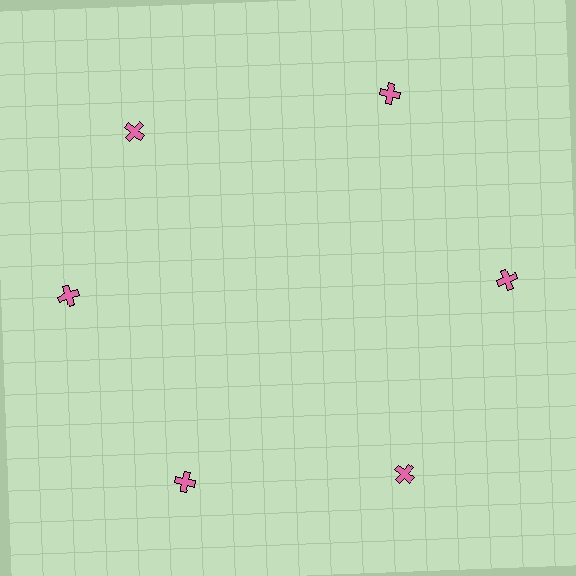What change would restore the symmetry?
The symmetry would be restored by rotating it back into even spacing with its neighbors so that all 6 crosses sit at equal angles and equal distance from the center.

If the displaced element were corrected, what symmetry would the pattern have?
It would have 6-fold rotational symmetry — the pattern would map onto itself every 60 degrees.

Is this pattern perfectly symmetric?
No. The 6 pink crosses are arranged in a ring, but one element near the 11 o'clock position is rotated out of alignment along the ring, breaking the 6-fold rotational symmetry.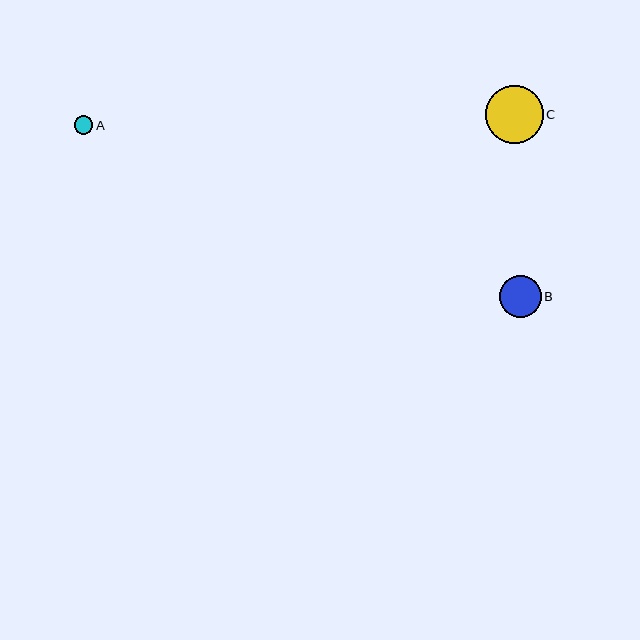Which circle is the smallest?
Circle A is the smallest with a size of approximately 19 pixels.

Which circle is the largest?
Circle C is the largest with a size of approximately 58 pixels.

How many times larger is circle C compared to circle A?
Circle C is approximately 3.1 times the size of circle A.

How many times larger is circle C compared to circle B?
Circle C is approximately 1.4 times the size of circle B.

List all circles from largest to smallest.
From largest to smallest: C, B, A.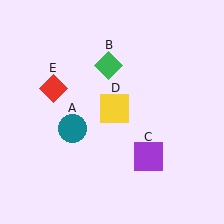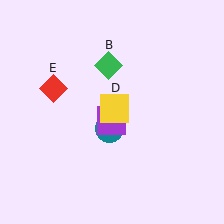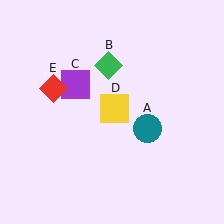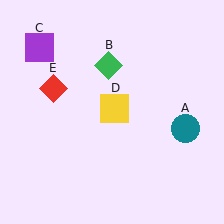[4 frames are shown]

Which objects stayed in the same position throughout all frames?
Green diamond (object B) and yellow square (object D) and red diamond (object E) remained stationary.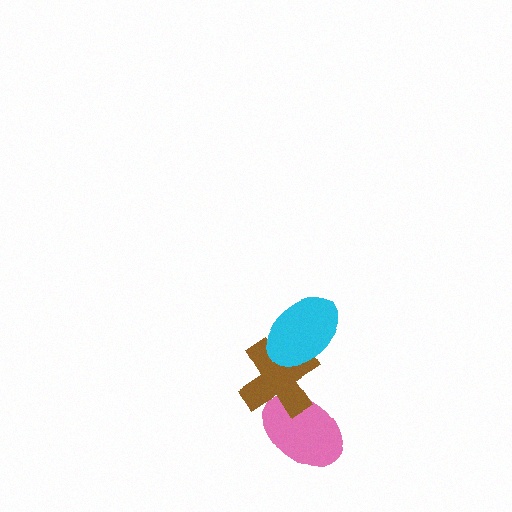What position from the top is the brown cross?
The brown cross is 2nd from the top.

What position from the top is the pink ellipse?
The pink ellipse is 3rd from the top.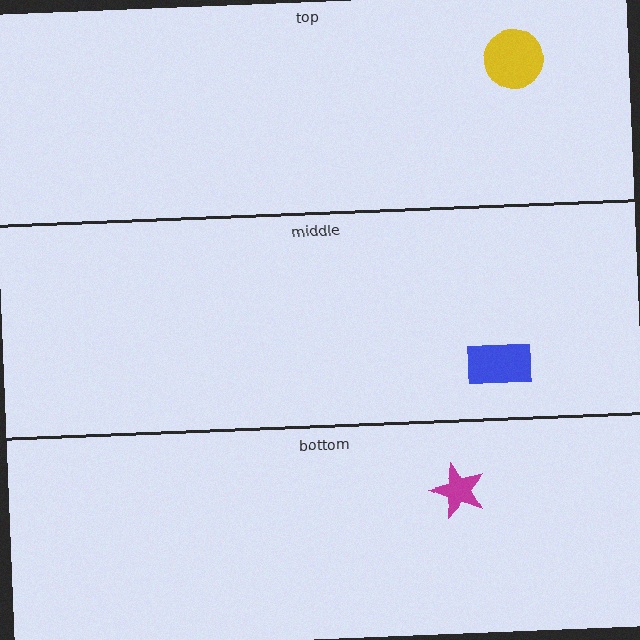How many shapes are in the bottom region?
1.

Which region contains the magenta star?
The bottom region.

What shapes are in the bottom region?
The magenta star.